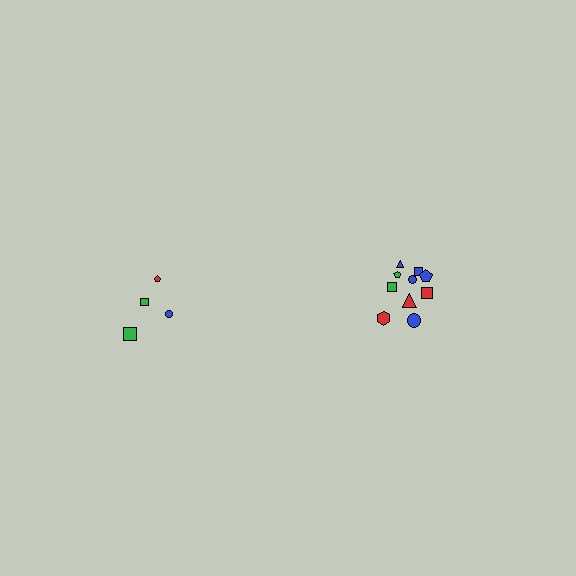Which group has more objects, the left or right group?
The right group.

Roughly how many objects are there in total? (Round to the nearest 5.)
Roughly 15 objects in total.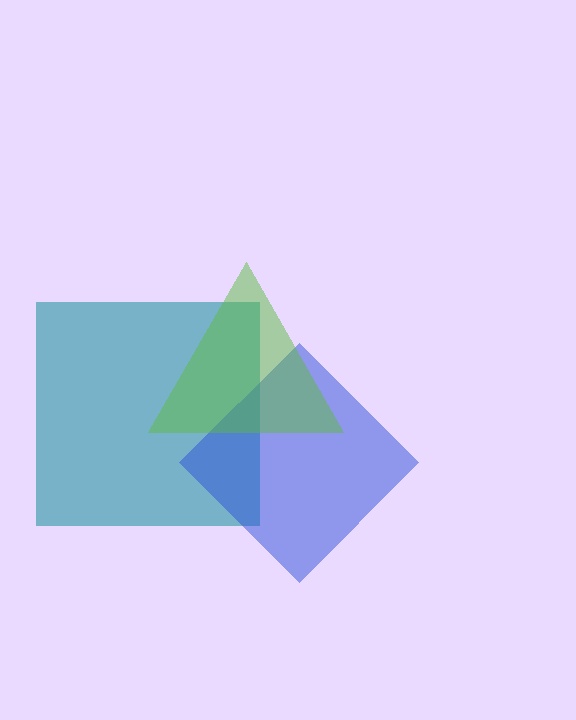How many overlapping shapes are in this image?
There are 3 overlapping shapes in the image.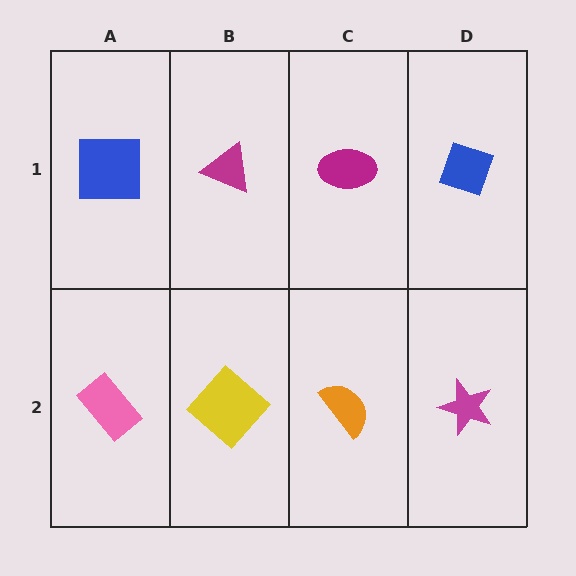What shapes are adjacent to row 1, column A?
A pink rectangle (row 2, column A), a magenta triangle (row 1, column B).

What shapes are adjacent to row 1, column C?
An orange semicircle (row 2, column C), a magenta triangle (row 1, column B), a blue diamond (row 1, column D).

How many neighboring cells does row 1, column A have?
2.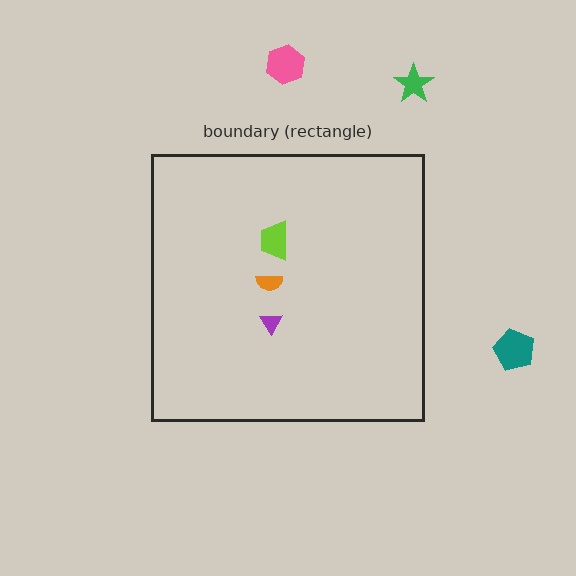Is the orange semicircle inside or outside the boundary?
Inside.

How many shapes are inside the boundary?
3 inside, 3 outside.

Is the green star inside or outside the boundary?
Outside.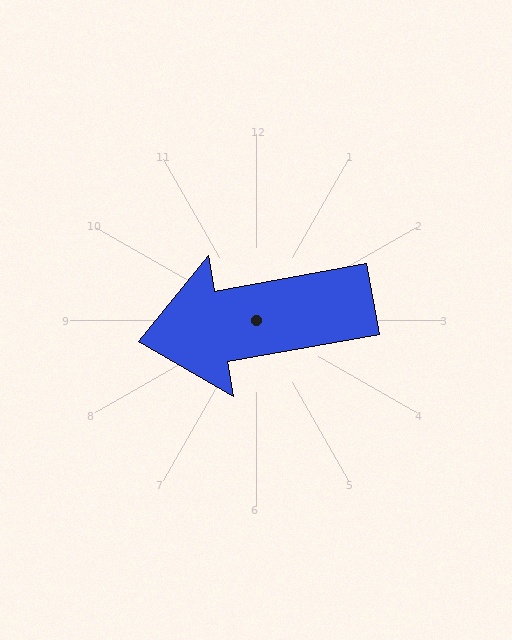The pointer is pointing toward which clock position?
Roughly 9 o'clock.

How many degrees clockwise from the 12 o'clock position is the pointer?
Approximately 260 degrees.